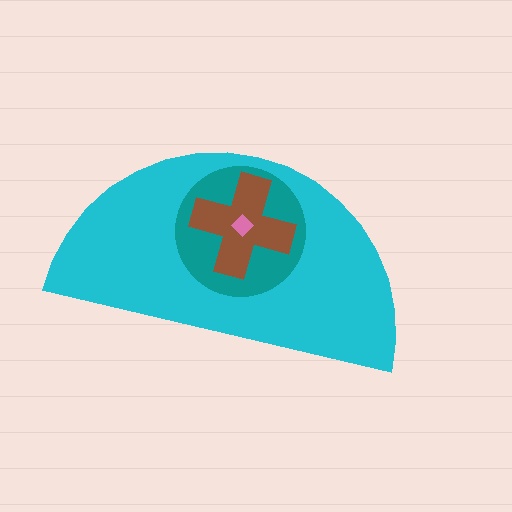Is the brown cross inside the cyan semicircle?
Yes.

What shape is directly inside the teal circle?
The brown cross.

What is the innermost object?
The pink diamond.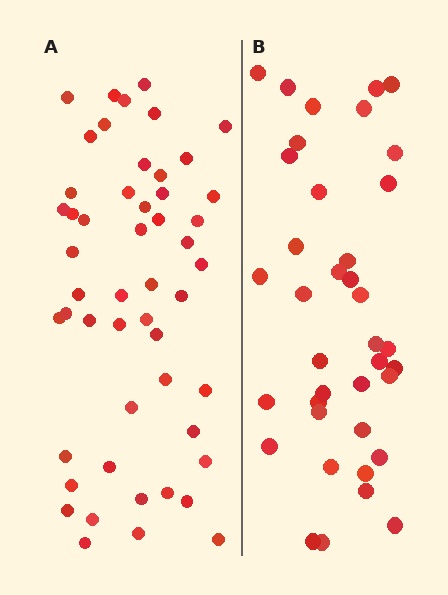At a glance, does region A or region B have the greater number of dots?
Region A (the left region) has more dots.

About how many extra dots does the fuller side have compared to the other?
Region A has approximately 15 more dots than region B.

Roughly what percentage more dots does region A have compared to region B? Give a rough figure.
About 35% more.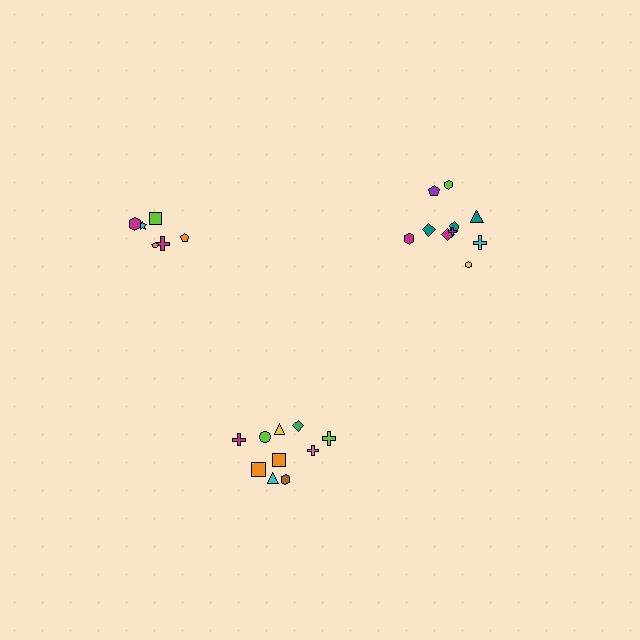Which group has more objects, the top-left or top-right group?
The top-right group.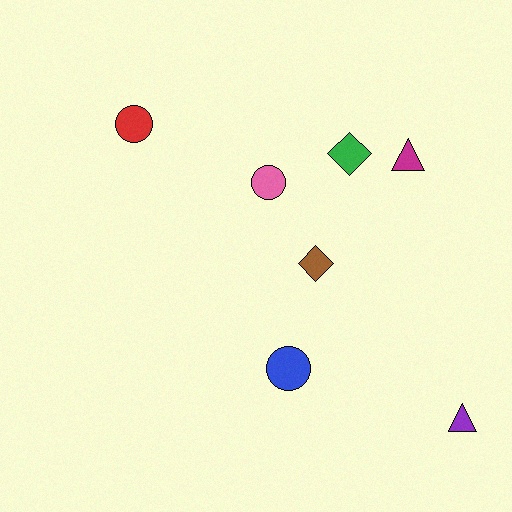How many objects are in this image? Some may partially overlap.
There are 7 objects.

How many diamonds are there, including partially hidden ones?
There are 2 diamonds.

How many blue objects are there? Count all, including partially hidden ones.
There is 1 blue object.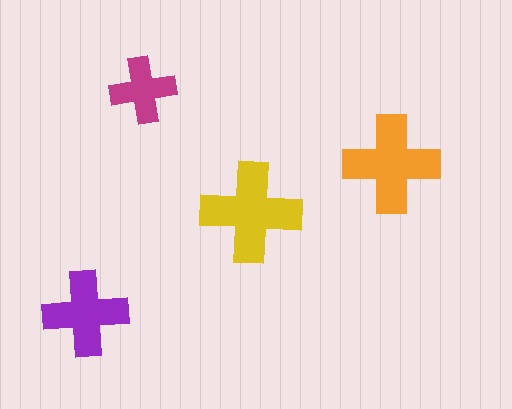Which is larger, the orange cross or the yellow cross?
The yellow one.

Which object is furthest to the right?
The orange cross is rightmost.